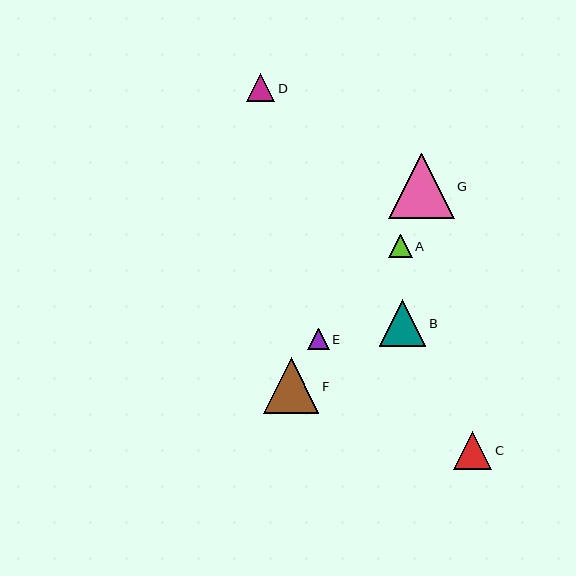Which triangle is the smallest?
Triangle E is the smallest with a size of approximately 22 pixels.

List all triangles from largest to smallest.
From largest to smallest: G, F, B, C, D, A, E.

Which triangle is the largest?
Triangle G is the largest with a size of approximately 65 pixels.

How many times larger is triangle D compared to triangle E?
Triangle D is approximately 1.3 times the size of triangle E.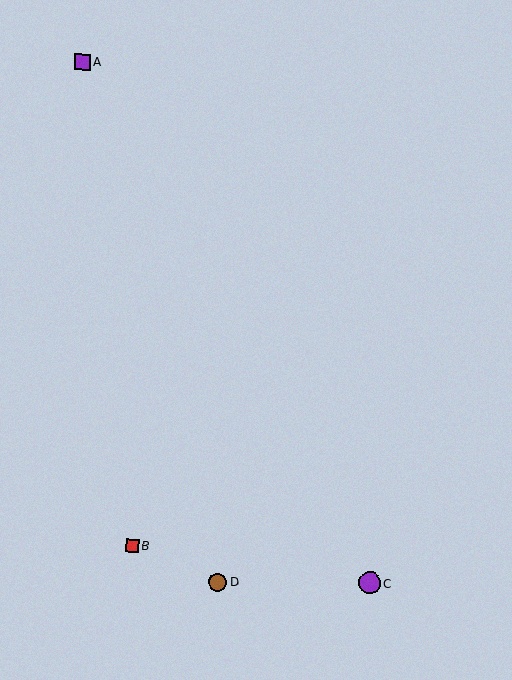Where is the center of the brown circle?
The center of the brown circle is at (218, 582).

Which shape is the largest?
The purple circle (labeled C) is the largest.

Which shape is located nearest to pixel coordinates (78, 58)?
The purple square (labeled A) at (83, 62) is nearest to that location.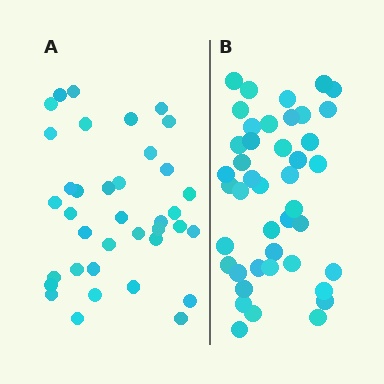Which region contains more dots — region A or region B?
Region B (the right region) has more dots.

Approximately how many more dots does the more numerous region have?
Region B has about 6 more dots than region A.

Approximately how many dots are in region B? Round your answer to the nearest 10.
About 40 dots. (The exact count is 43, which rounds to 40.)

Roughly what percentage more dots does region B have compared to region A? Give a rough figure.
About 15% more.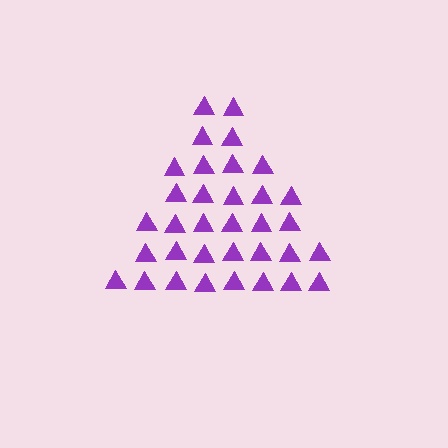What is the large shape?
The large shape is a triangle.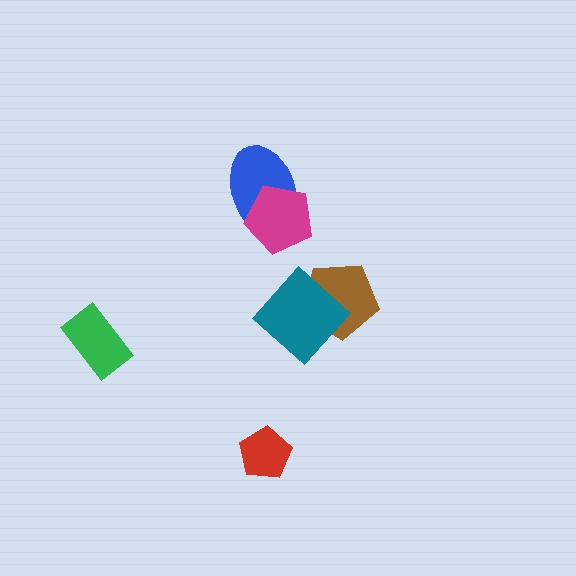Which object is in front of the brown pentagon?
The teal diamond is in front of the brown pentagon.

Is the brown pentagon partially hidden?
Yes, it is partially covered by another shape.